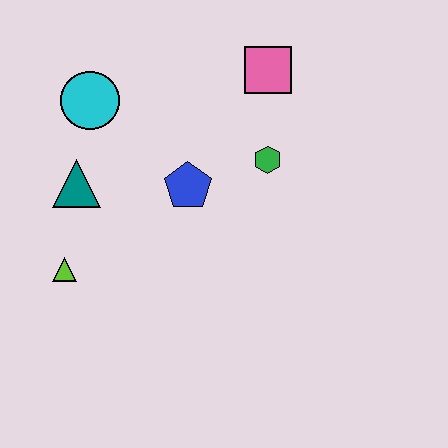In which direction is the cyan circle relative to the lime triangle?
The cyan circle is above the lime triangle.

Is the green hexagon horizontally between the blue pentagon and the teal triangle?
No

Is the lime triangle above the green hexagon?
No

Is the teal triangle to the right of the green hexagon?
No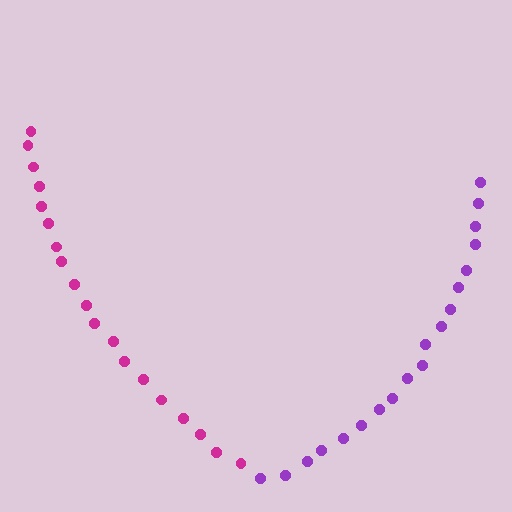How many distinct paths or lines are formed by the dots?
There are 2 distinct paths.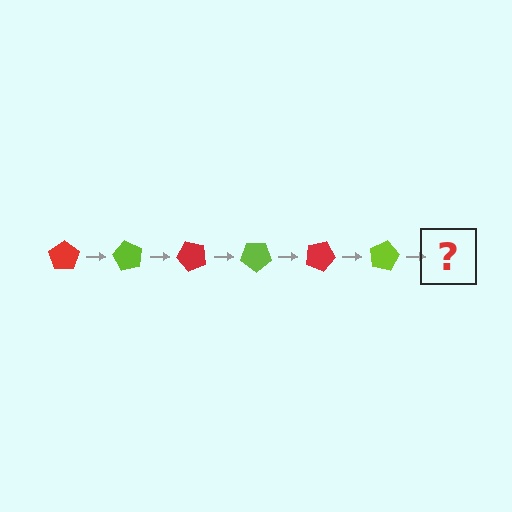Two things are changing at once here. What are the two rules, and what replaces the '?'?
The two rules are that it rotates 60 degrees each step and the color cycles through red and lime. The '?' should be a red pentagon, rotated 360 degrees from the start.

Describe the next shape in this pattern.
It should be a red pentagon, rotated 360 degrees from the start.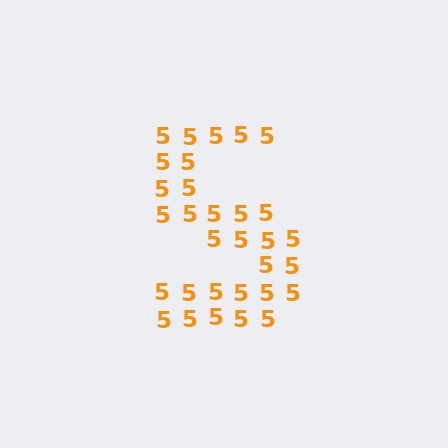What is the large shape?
The large shape is the letter S.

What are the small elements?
The small elements are digit 5's.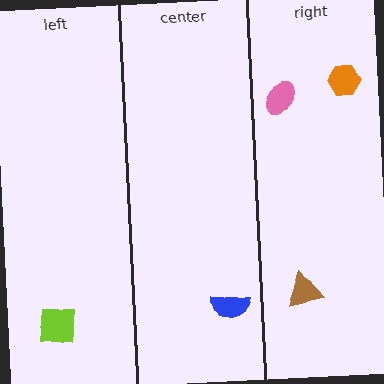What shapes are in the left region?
The lime square.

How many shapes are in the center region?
1.